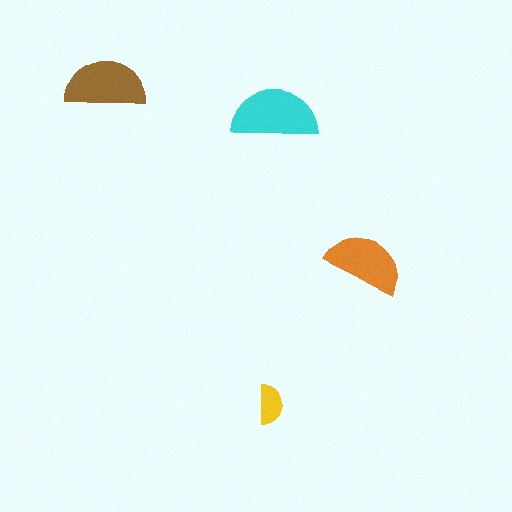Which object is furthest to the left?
The brown semicircle is leftmost.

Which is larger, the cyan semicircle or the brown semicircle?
The cyan one.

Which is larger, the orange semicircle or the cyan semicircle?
The cyan one.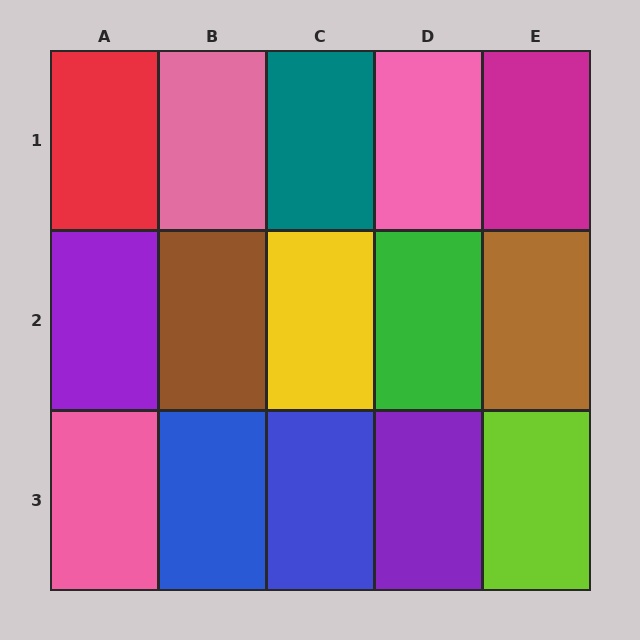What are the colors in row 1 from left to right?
Red, pink, teal, pink, magenta.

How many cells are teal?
1 cell is teal.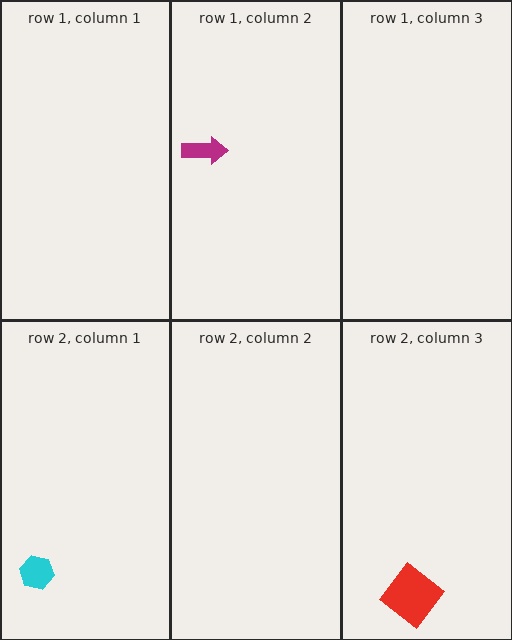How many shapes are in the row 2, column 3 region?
1.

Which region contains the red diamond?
The row 2, column 3 region.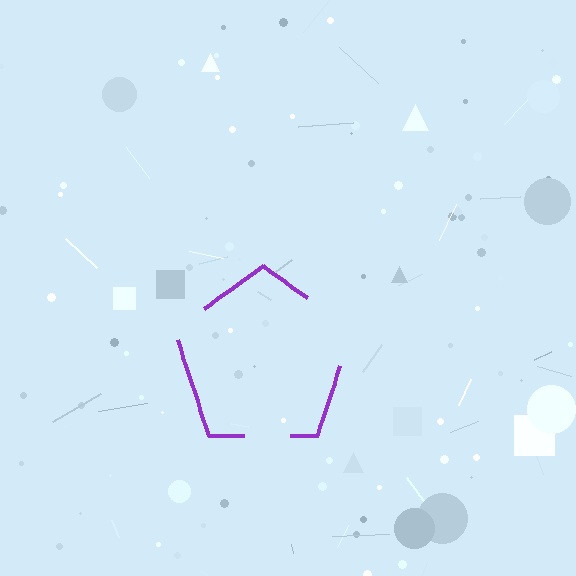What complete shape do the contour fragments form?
The contour fragments form a pentagon.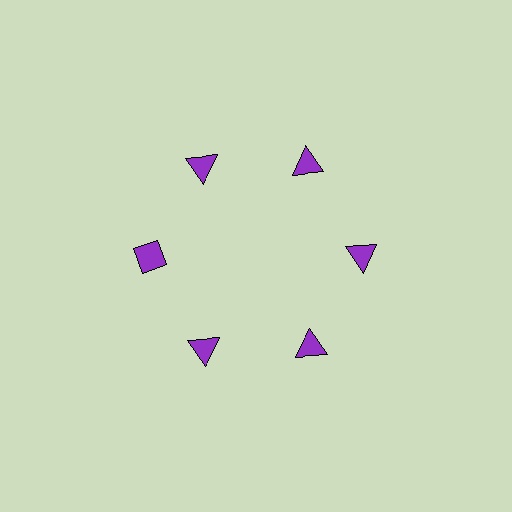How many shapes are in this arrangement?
There are 6 shapes arranged in a ring pattern.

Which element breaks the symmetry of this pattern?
The purple diamond at roughly the 9 o'clock position breaks the symmetry. All other shapes are purple triangles.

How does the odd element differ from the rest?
It has a different shape: diamond instead of triangle.